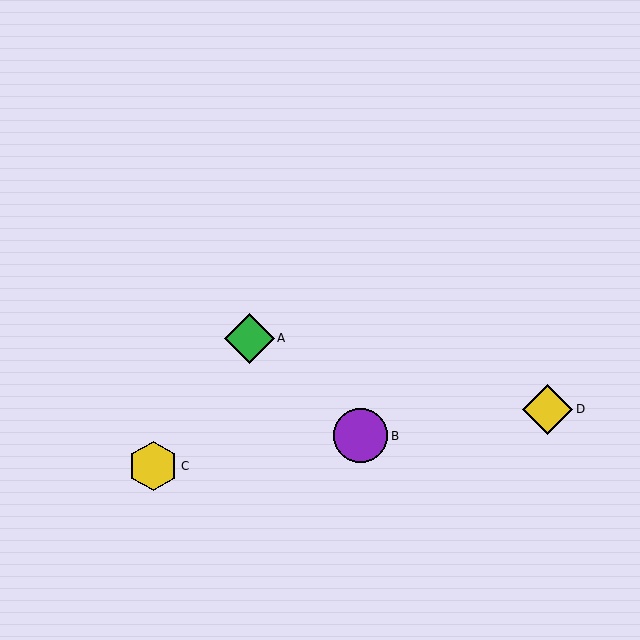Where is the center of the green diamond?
The center of the green diamond is at (250, 338).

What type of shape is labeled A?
Shape A is a green diamond.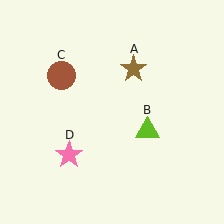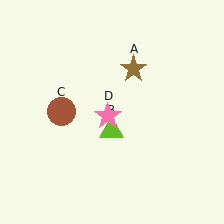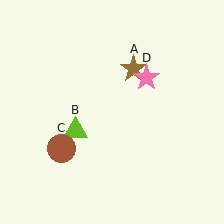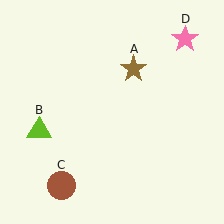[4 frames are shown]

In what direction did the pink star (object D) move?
The pink star (object D) moved up and to the right.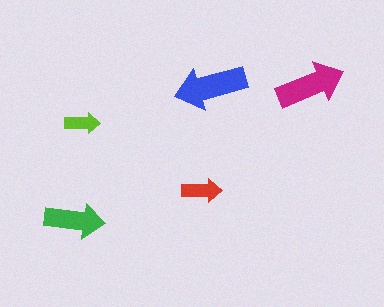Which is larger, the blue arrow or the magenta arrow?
The blue one.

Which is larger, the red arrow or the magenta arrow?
The magenta one.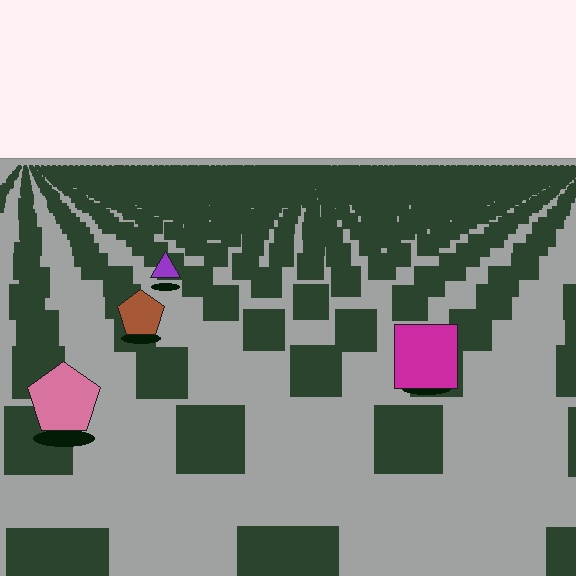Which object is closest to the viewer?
The pink pentagon is closest. The texture marks near it are larger and more spread out.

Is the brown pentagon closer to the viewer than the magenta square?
No. The magenta square is closer — you can tell from the texture gradient: the ground texture is coarser near it.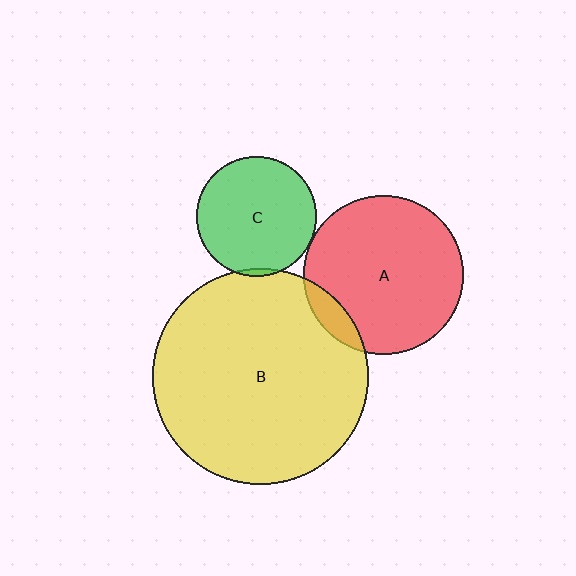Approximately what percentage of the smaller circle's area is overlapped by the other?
Approximately 10%.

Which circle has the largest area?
Circle B (yellow).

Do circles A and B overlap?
Yes.